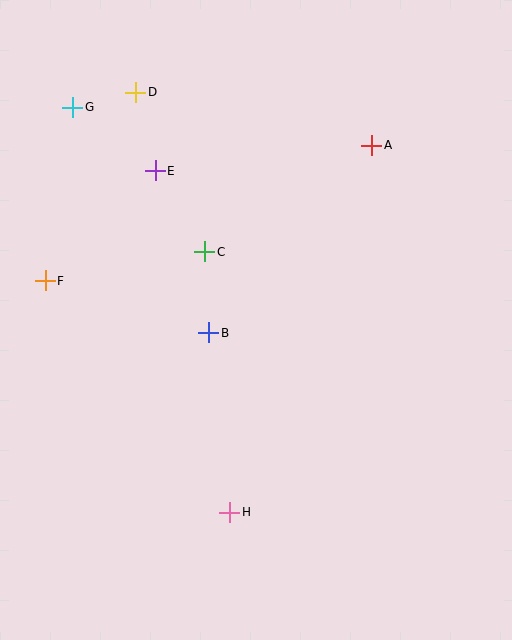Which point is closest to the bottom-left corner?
Point H is closest to the bottom-left corner.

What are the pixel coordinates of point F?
Point F is at (45, 281).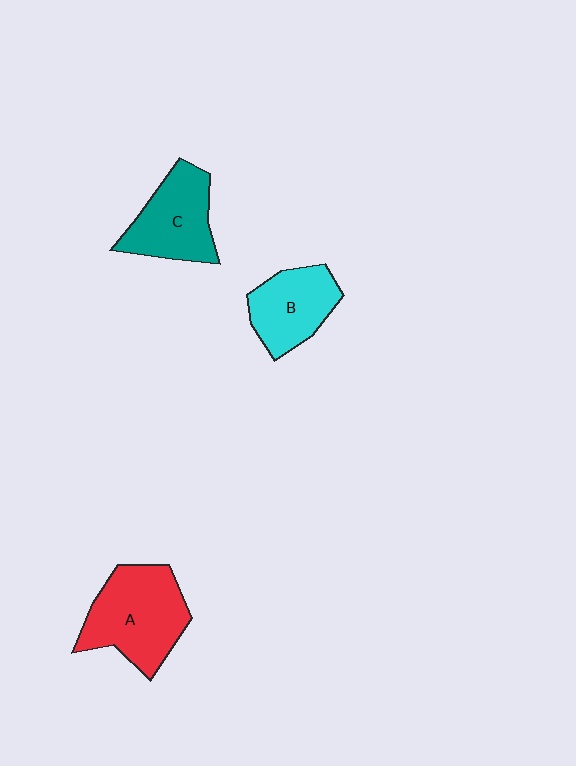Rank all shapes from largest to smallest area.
From largest to smallest: A (red), C (teal), B (cyan).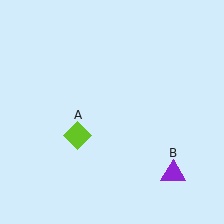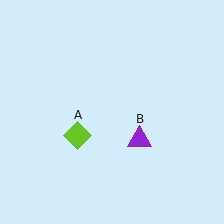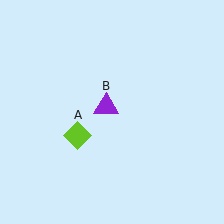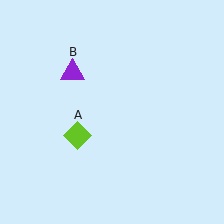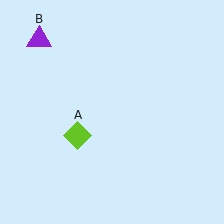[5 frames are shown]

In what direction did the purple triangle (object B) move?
The purple triangle (object B) moved up and to the left.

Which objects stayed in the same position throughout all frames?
Lime diamond (object A) remained stationary.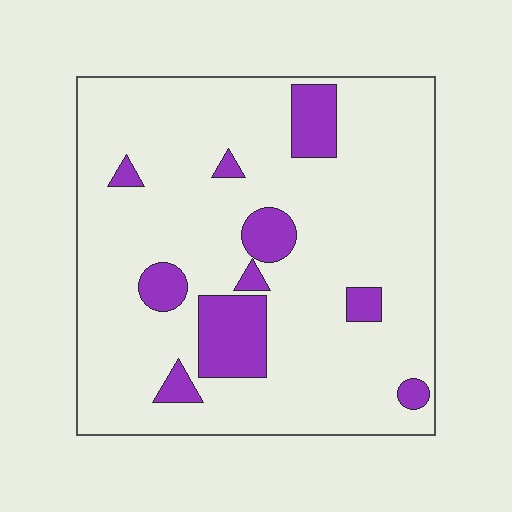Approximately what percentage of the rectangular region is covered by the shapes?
Approximately 15%.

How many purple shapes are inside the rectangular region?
10.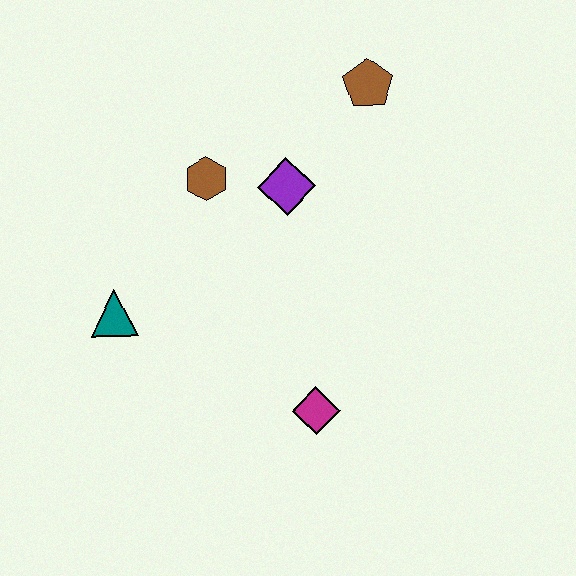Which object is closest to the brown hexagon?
The purple diamond is closest to the brown hexagon.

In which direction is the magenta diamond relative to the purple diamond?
The magenta diamond is below the purple diamond.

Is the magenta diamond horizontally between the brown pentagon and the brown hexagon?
Yes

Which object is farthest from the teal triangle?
The brown pentagon is farthest from the teal triangle.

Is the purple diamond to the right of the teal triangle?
Yes